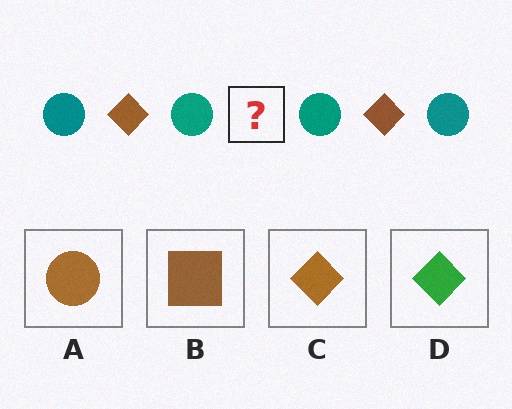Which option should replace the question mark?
Option C.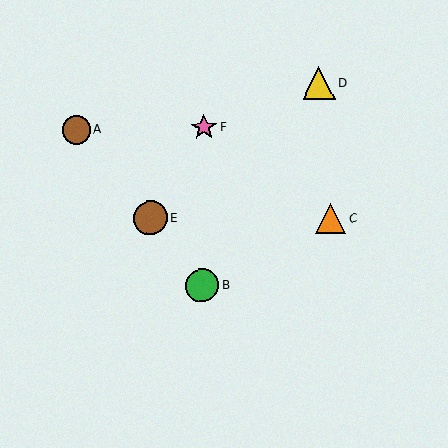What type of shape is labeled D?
Shape D is a yellow triangle.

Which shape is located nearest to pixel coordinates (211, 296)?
The green circle (labeled B) at (202, 285) is nearest to that location.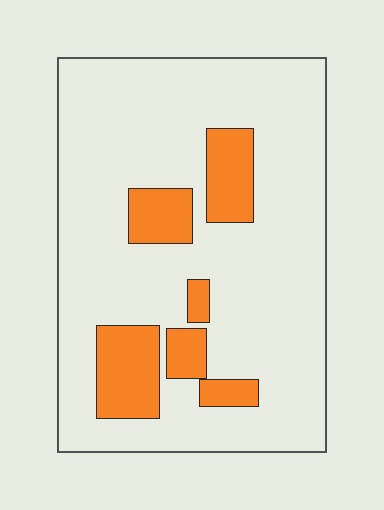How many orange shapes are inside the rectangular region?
6.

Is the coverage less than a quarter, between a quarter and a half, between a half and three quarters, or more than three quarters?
Less than a quarter.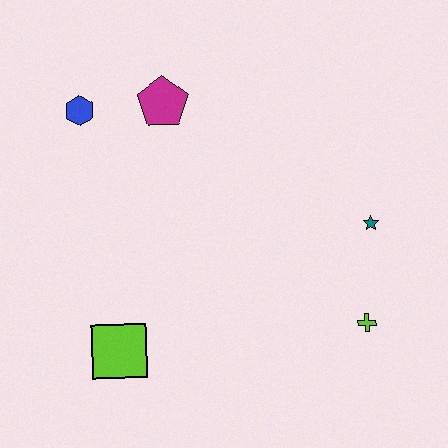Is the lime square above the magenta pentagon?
No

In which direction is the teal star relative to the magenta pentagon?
The teal star is to the right of the magenta pentagon.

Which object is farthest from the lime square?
The teal star is farthest from the lime square.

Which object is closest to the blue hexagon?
The magenta pentagon is closest to the blue hexagon.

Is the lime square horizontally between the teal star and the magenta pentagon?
No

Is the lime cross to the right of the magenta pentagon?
Yes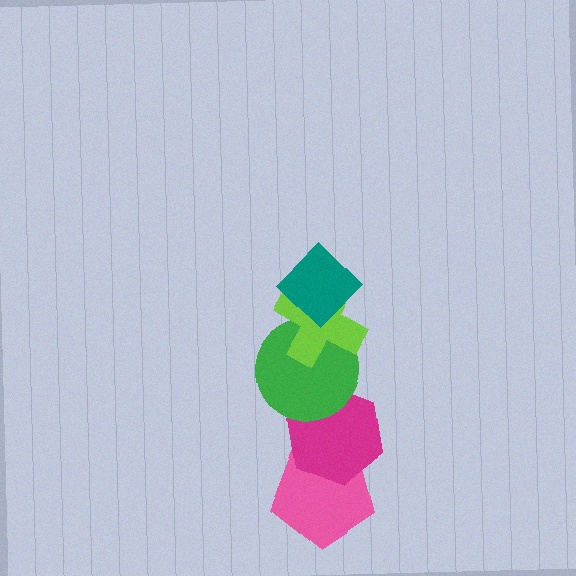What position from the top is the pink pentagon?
The pink pentagon is 5th from the top.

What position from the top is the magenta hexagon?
The magenta hexagon is 4th from the top.